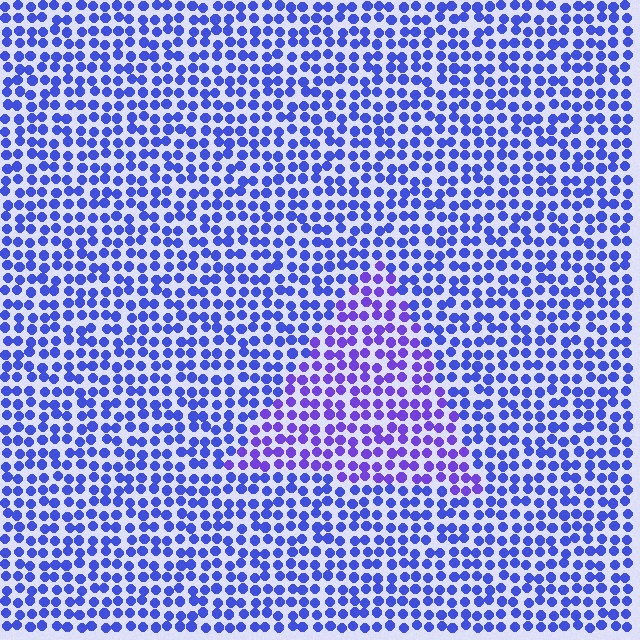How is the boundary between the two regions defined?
The boundary is defined purely by a slight shift in hue (about 26 degrees). Spacing, size, and orientation are identical on both sides.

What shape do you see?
I see a triangle.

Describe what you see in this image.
The image is filled with small blue elements in a uniform arrangement. A triangle-shaped region is visible where the elements are tinted to a slightly different hue, forming a subtle color boundary.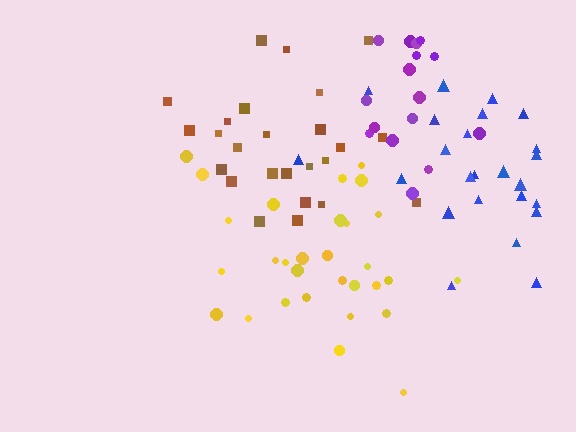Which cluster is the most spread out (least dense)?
Blue.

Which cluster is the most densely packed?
Brown.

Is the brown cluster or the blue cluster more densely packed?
Brown.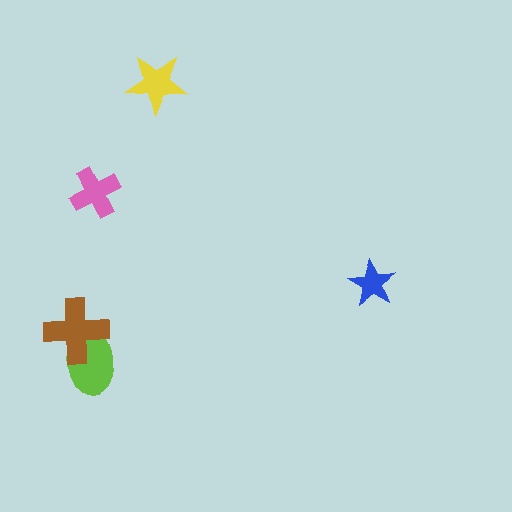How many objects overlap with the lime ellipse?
1 object overlaps with the lime ellipse.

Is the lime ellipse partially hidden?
Yes, it is partially covered by another shape.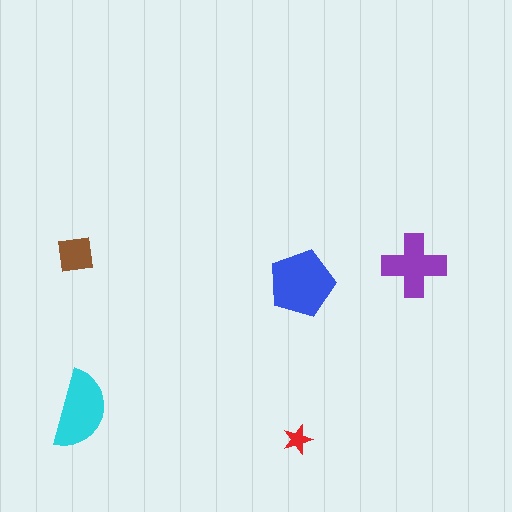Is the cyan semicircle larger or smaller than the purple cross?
Larger.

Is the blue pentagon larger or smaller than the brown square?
Larger.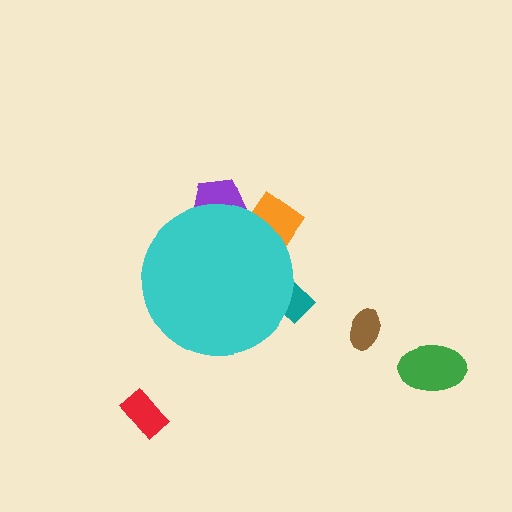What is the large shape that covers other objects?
A cyan circle.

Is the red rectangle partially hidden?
No, the red rectangle is fully visible.